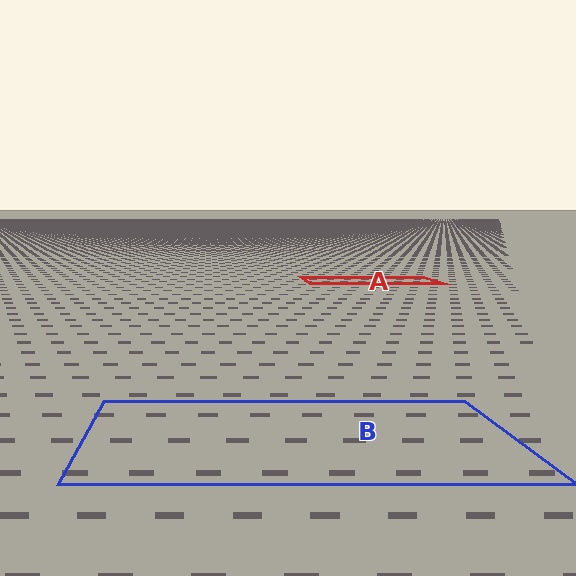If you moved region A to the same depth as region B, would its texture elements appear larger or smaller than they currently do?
They would appear larger. At a closer depth, the same texture elements are projected at a bigger on-screen size.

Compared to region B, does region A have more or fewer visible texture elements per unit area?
Region A has more texture elements per unit area — they are packed more densely because it is farther away.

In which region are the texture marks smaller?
The texture marks are smaller in region A, because it is farther away.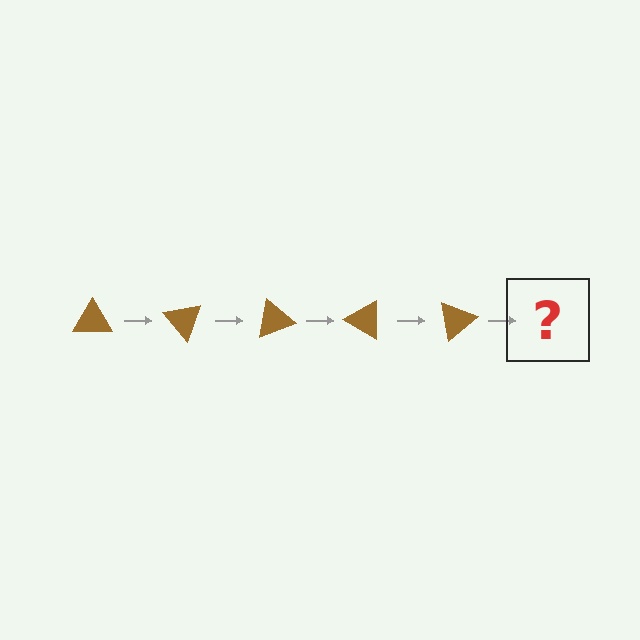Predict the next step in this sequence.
The next step is a brown triangle rotated 250 degrees.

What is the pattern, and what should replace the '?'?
The pattern is that the triangle rotates 50 degrees each step. The '?' should be a brown triangle rotated 250 degrees.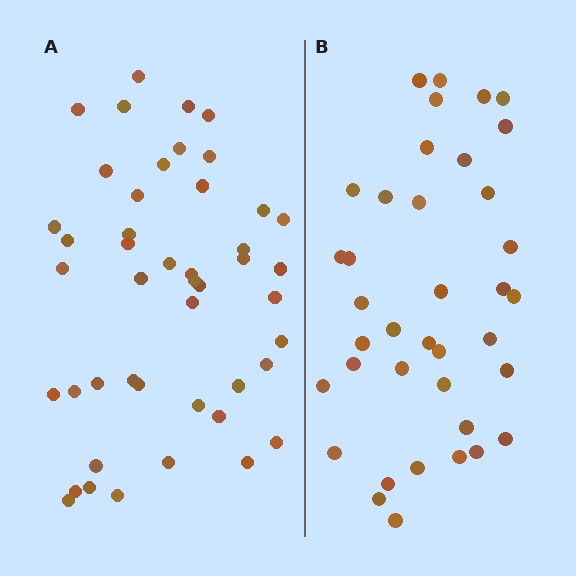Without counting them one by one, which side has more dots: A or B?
Region A (the left region) has more dots.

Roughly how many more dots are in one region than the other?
Region A has roughly 8 or so more dots than region B.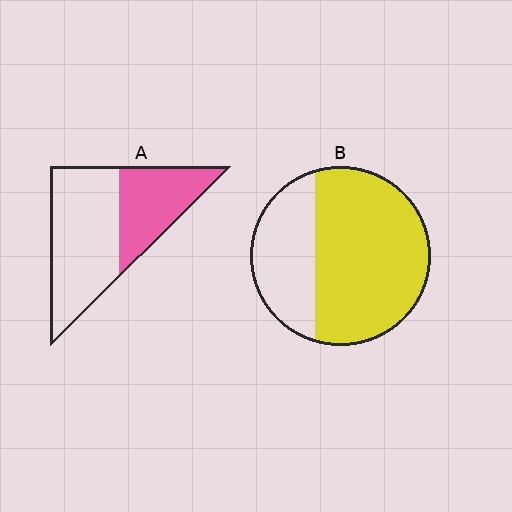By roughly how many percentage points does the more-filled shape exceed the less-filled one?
By roughly 30 percentage points (B over A).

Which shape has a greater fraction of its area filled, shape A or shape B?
Shape B.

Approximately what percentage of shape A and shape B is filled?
A is approximately 40% and B is approximately 70%.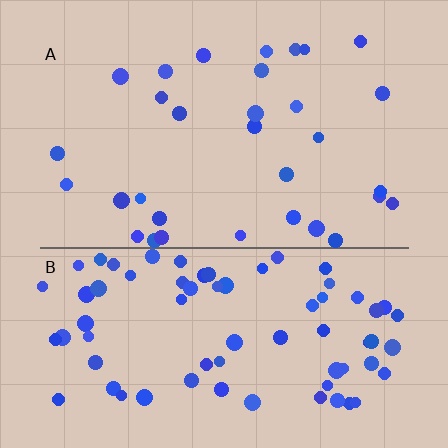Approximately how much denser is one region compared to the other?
Approximately 2.3× — region B over region A.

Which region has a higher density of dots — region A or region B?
B (the bottom).